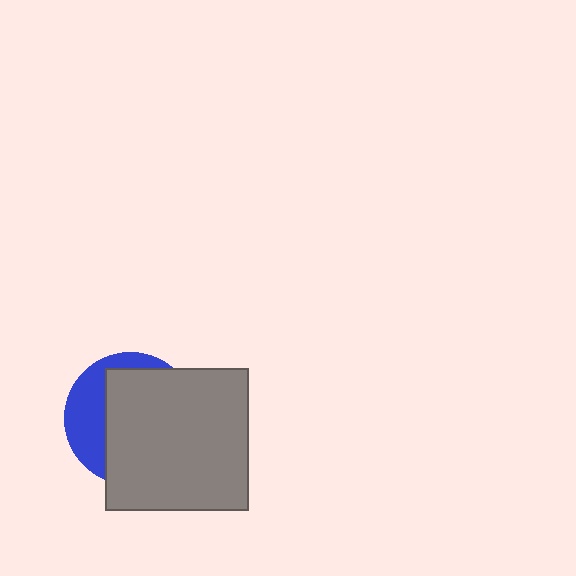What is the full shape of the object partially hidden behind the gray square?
The partially hidden object is a blue circle.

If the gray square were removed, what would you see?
You would see the complete blue circle.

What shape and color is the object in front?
The object in front is a gray square.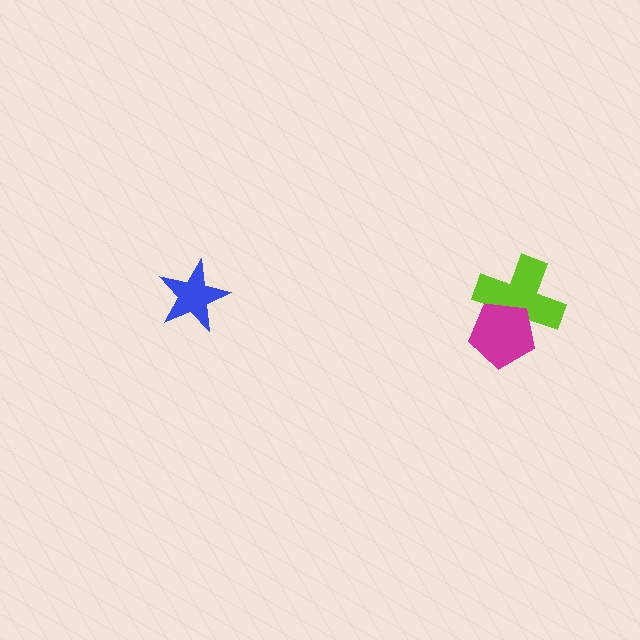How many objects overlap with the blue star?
0 objects overlap with the blue star.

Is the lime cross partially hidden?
Yes, it is partially covered by another shape.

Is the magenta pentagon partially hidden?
No, no other shape covers it.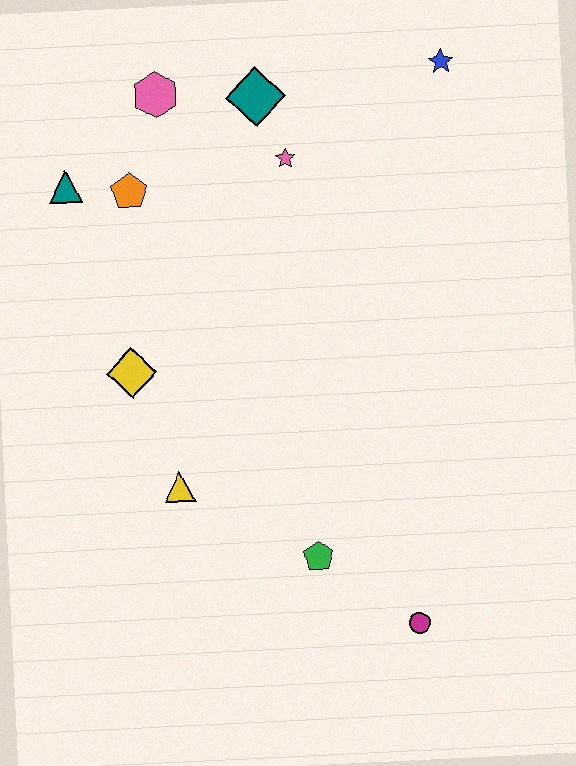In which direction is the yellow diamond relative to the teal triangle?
The yellow diamond is below the teal triangle.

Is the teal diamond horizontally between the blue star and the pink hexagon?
Yes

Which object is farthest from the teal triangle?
The magenta circle is farthest from the teal triangle.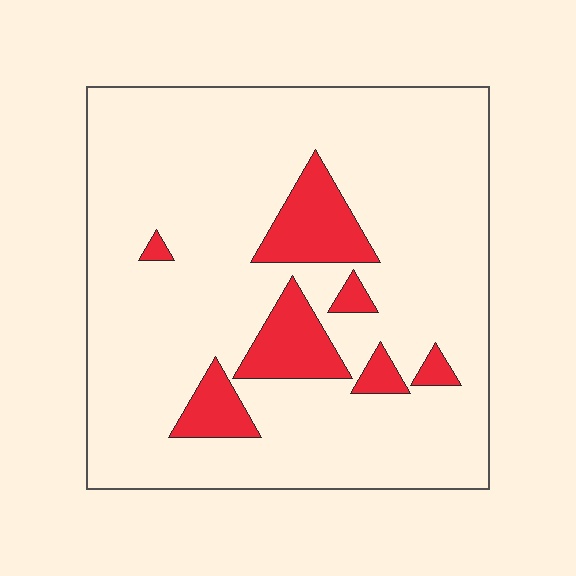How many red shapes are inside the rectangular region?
7.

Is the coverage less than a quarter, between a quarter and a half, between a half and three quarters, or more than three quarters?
Less than a quarter.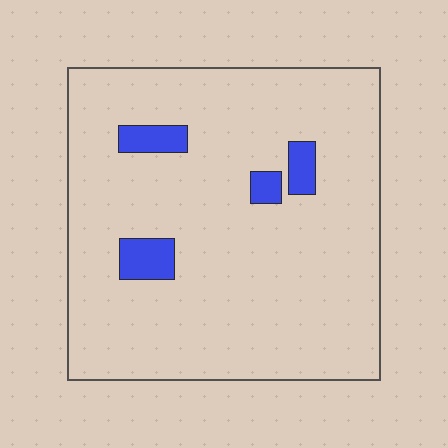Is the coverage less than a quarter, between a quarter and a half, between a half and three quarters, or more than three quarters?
Less than a quarter.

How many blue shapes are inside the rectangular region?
4.